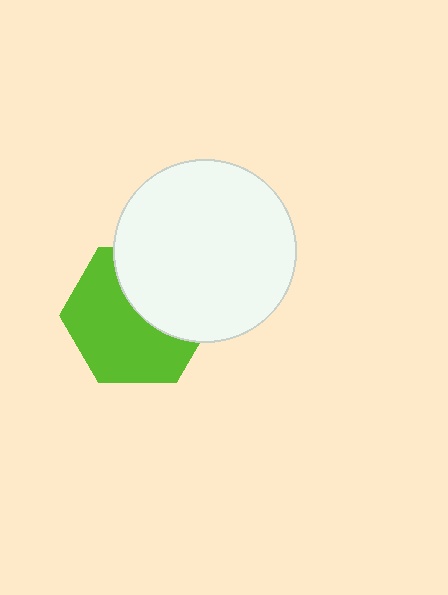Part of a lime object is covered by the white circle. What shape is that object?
It is a hexagon.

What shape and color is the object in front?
The object in front is a white circle.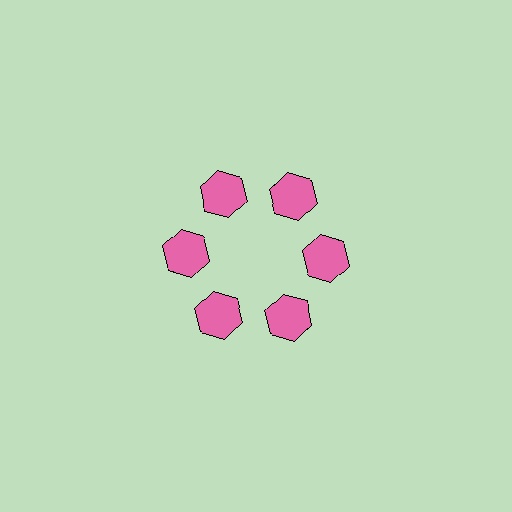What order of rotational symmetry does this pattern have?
This pattern has 6-fold rotational symmetry.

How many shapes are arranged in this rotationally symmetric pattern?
There are 6 shapes, arranged in 6 groups of 1.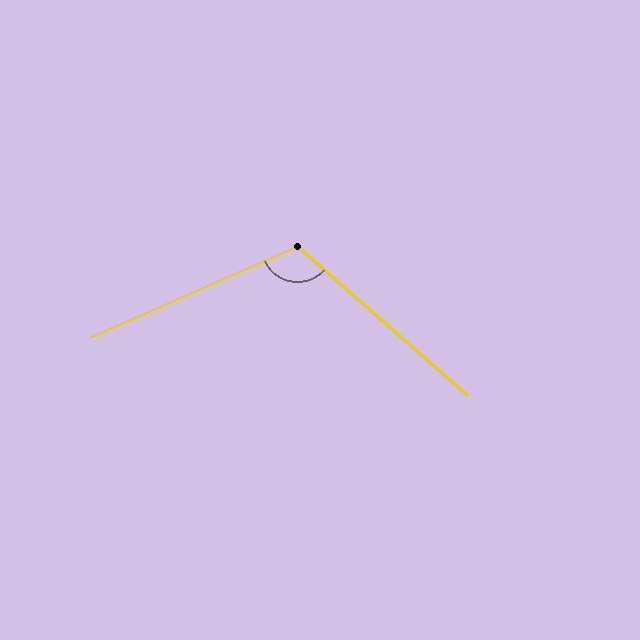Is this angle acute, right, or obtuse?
It is obtuse.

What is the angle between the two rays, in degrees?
Approximately 115 degrees.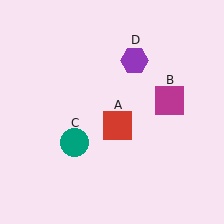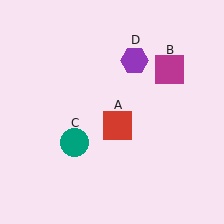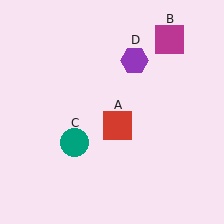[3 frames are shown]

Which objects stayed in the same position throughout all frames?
Red square (object A) and teal circle (object C) and purple hexagon (object D) remained stationary.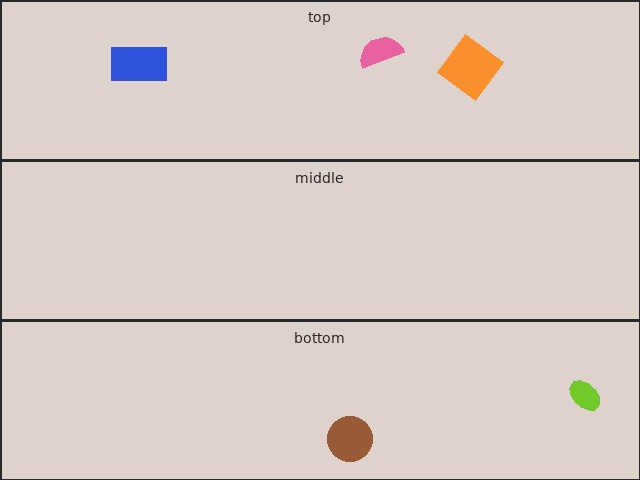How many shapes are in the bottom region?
2.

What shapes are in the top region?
The pink semicircle, the orange diamond, the blue rectangle.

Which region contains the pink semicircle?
The top region.